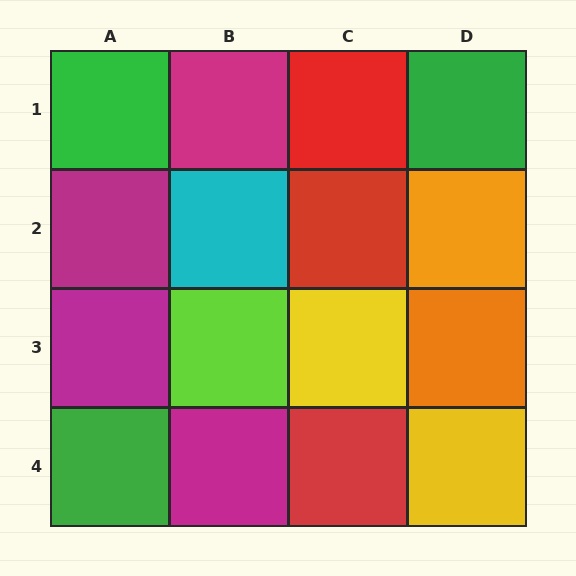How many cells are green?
3 cells are green.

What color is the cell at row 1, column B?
Magenta.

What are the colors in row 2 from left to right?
Magenta, cyan, red, orange.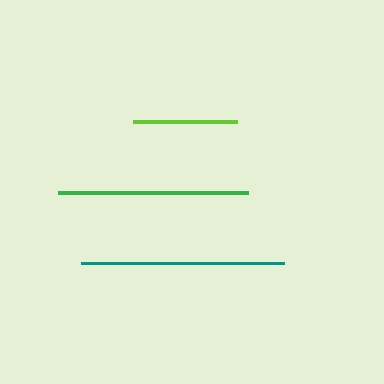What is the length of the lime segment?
The lime segment is approximately 104 pixels long.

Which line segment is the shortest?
The lime line is the shortest at approximately 104 pixels.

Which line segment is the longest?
The teal line is the longest at approximately 203 pixels.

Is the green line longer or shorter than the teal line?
The teal line is longer than the green line.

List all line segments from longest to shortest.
From longest to shortest: teal, green, lime.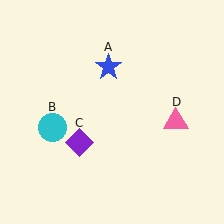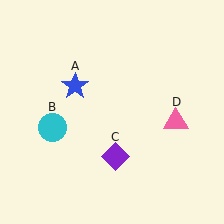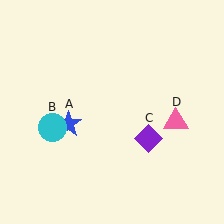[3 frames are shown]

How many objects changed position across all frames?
2 objects changed position: blue star (object A), purple diamond (object C).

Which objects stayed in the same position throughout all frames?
Cyan circle (object B) and pink triangle (object D) remained stationary.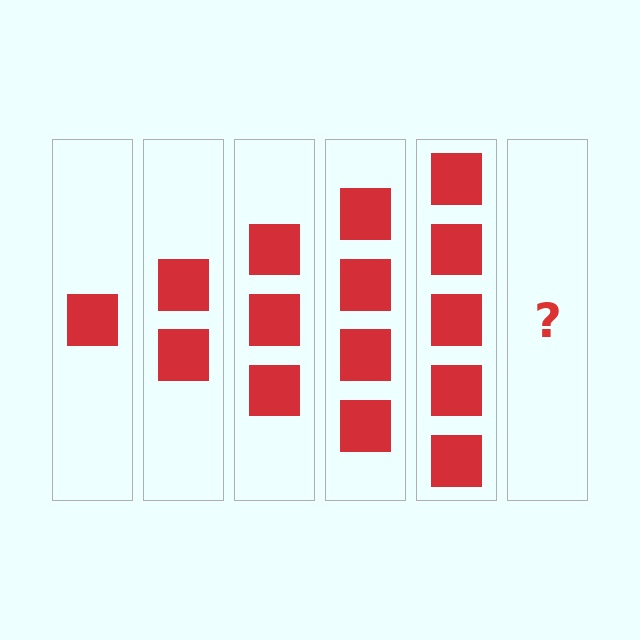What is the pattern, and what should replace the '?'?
The pattern is that each step adds one more square. The '?' should be 6 squares.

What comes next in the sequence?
The next element should be 6 squares.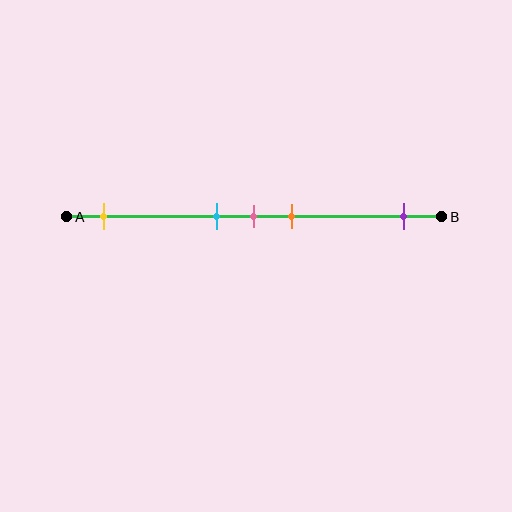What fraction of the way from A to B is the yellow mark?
The yellow mark is approximately 10% (0.1) of the way from A to B.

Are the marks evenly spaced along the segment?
No, the marks are not evenly spaced.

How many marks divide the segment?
There are 5 marks dividing the segment.